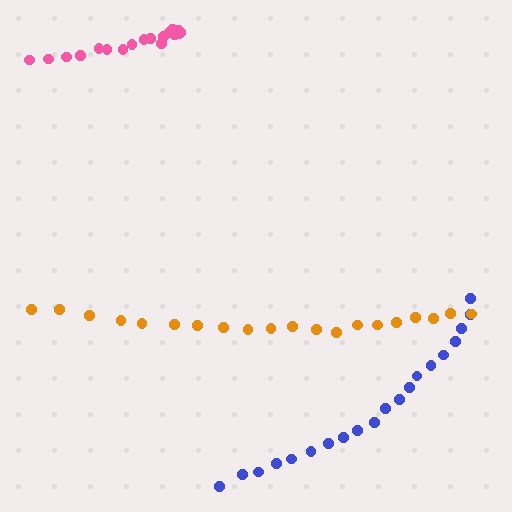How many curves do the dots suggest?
There are 3 distinct paths.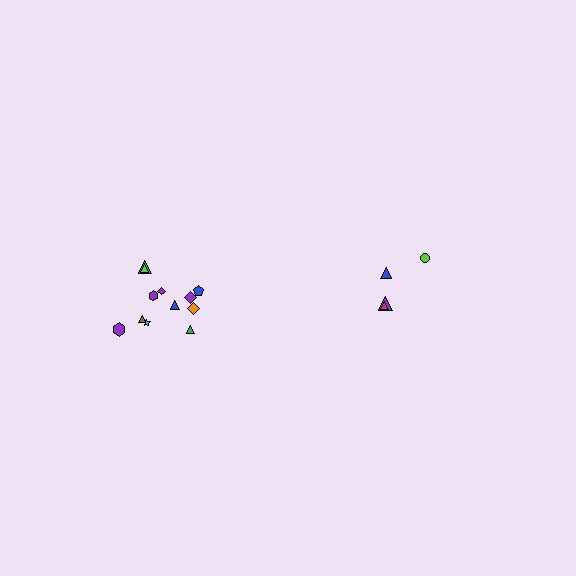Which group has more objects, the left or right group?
The left group.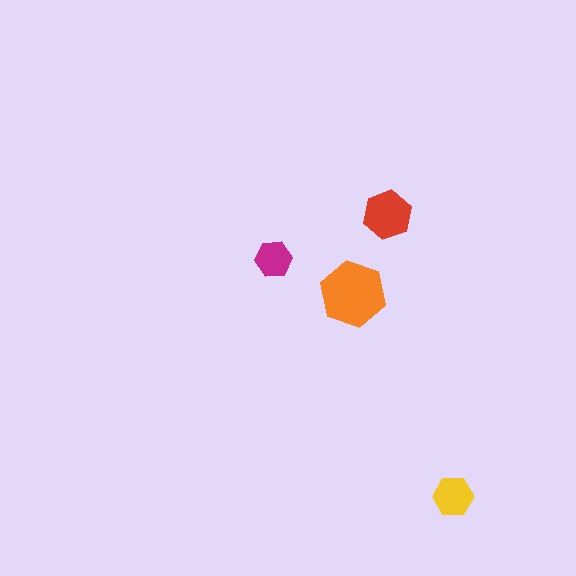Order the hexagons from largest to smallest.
the orange one, the red one, the yellow one, the magenta one.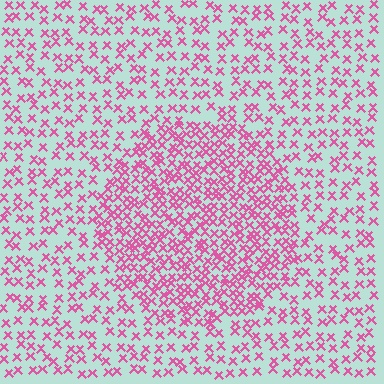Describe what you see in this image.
The image contains small pink elements arranged at two different densities. A circle-shaped region is visible where the elements are more densely packed than the surrounding area.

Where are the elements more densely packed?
The elements are more densely packed inside the circle boundary.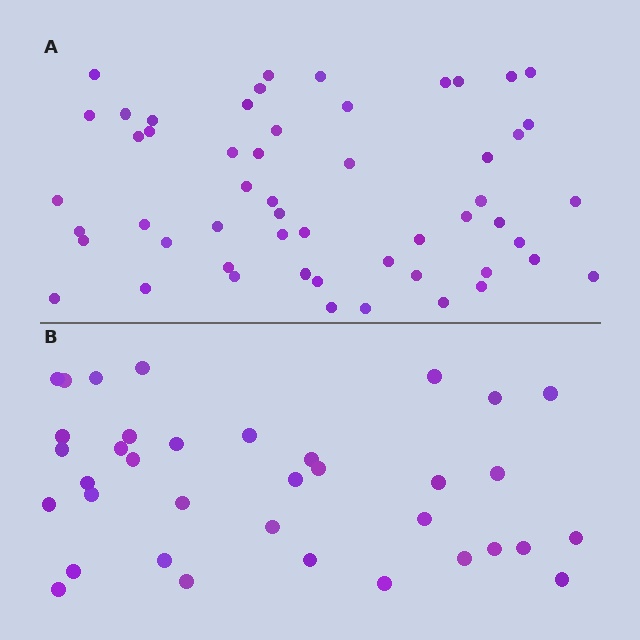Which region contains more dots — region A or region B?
Region A (the top region) has more dots.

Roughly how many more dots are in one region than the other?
Region A has approximately 20 more dots than region B.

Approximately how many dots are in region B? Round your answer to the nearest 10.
About 40 dots. (The exact count is 36, which rounds to 40.)